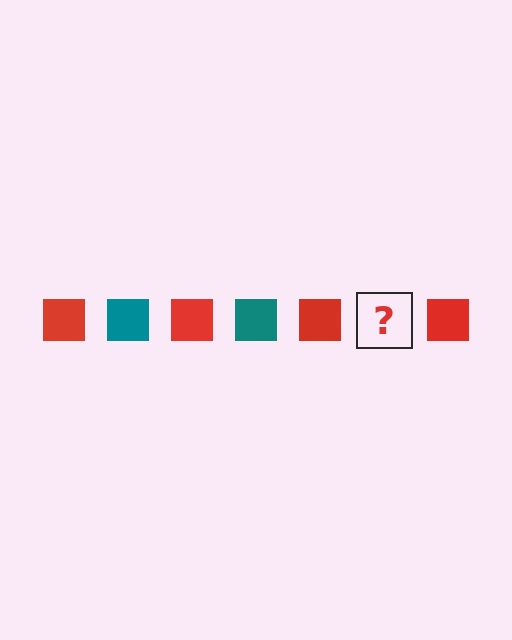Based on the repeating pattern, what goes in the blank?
The blank should be a teal square.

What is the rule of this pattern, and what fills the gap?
The rule is that the pattern cycles through red, teal squares. The gap should be filled with a teal square.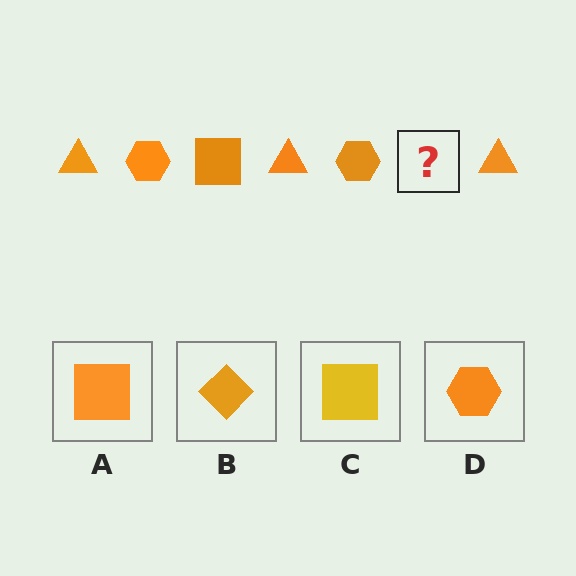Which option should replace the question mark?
Option A.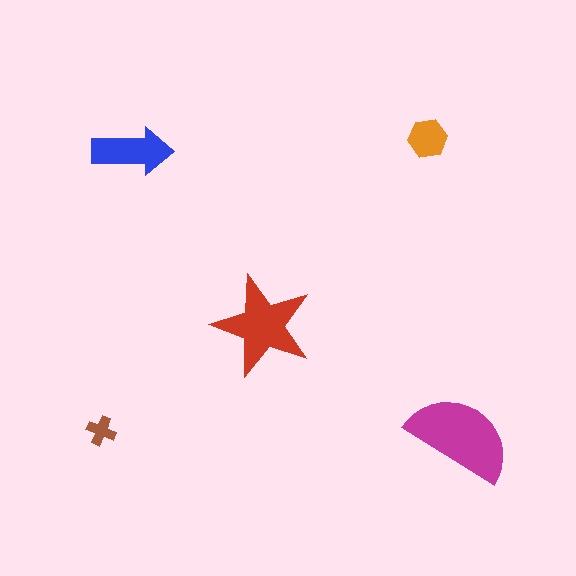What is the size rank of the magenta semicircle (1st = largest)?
1st.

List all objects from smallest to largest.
The brown cross, the orange hexagon, the blue arrow, the red star, the magenta semicircle.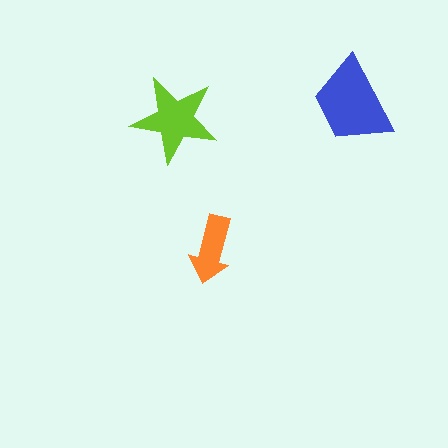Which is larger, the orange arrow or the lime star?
The lime star.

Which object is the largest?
The blue trapezoid.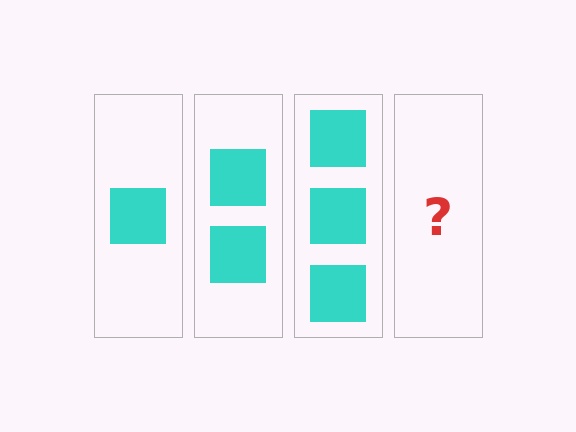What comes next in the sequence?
The next element should be 4 squares.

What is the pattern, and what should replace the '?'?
The pattern is that each step adds one more square. The '?' should be 4 squares.